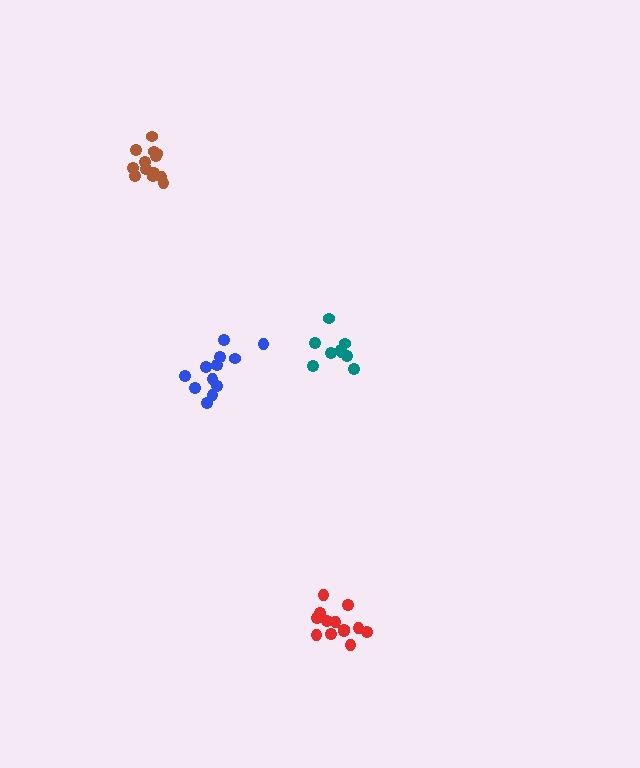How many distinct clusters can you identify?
There are 4 distinct clusters.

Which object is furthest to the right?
The red cluster is rightmost.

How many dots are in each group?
Group 1: 13 dots, Group 2: 9 dots, Group 3: 12 dots, Group 4: 13 dots (47 total).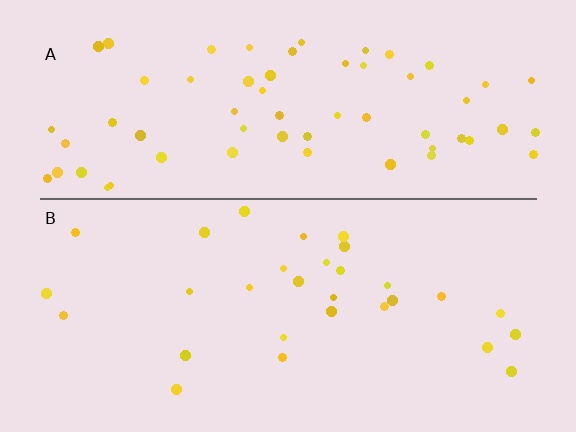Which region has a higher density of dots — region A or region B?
A (the top).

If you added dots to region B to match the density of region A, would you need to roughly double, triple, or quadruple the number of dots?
Approximately double.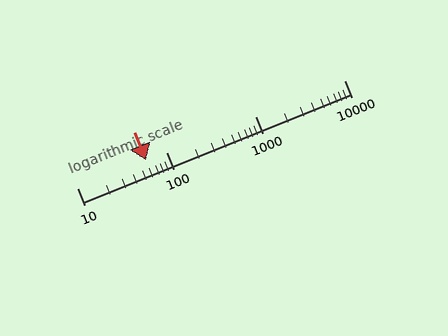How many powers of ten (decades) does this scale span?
The scale spans 3 decades, from 10 to 10000.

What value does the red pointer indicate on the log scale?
The pointer indicates approximately 59.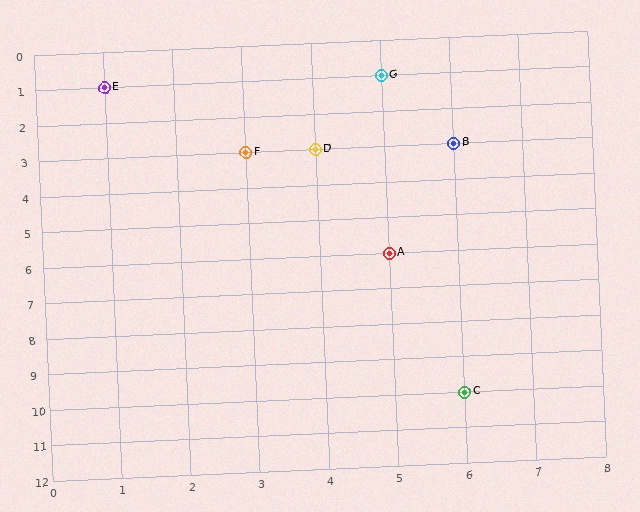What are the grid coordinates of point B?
Point B is at grid coordinates (6, 3).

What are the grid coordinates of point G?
Point G is at grid coordinates (5, 1).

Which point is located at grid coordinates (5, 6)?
Point A is at (5, 6).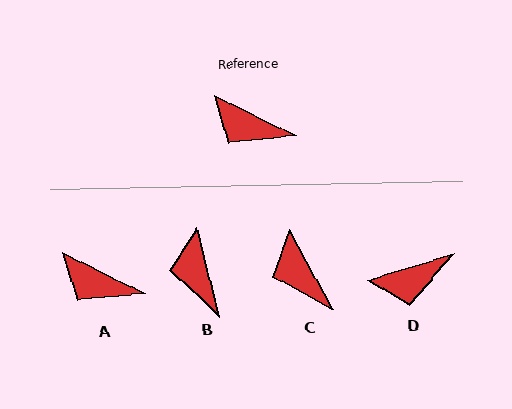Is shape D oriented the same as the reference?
No, it is off by about 43 degrees.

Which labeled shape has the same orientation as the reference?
A.